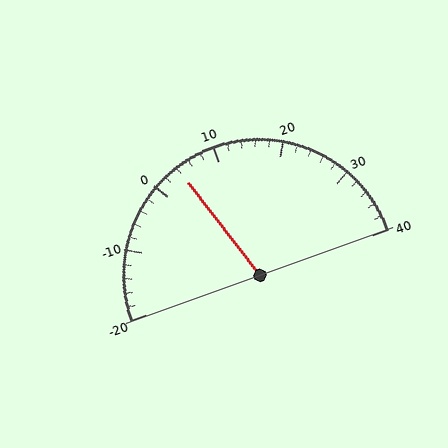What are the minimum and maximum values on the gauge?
The gauge ranges from -20 to 40.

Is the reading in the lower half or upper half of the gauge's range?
The reading is in the lower half of the range (-20 to 40).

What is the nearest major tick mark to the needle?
The nearest major tick mark is 0.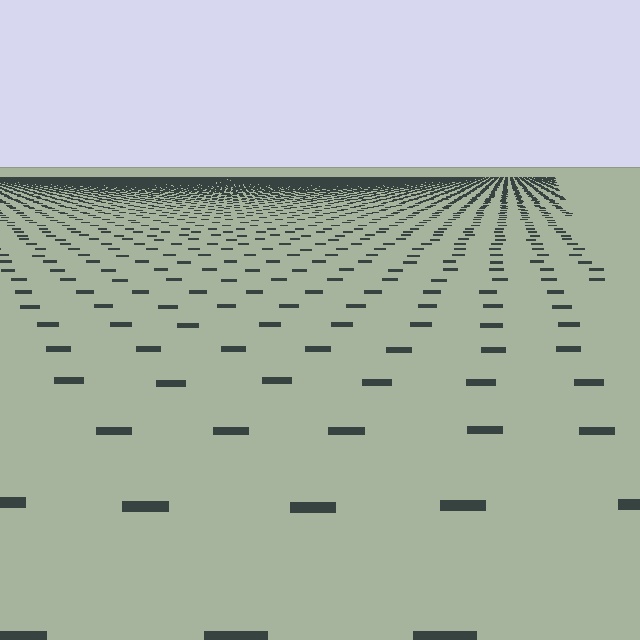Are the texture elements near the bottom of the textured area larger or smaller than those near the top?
Larger. Near the bottom, elements are closer to the viewer and appear at a bigger on-screen size.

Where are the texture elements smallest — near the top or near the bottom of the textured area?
Near the top.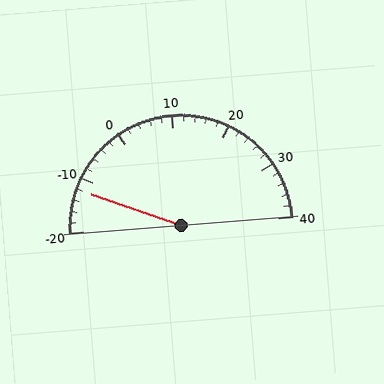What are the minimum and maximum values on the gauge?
The gauge ranges from -20 to 40.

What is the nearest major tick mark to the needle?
The nearest major tick mark is -10.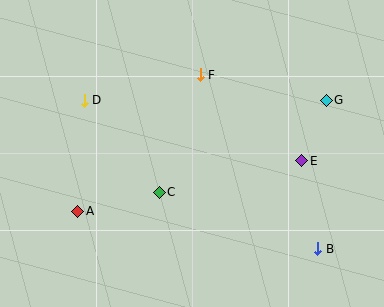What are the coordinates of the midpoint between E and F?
The midpoint between E and F is at (251, 118).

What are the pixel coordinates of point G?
Point G is at (326, 100).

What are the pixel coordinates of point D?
Point D is at (84, 100).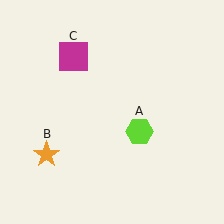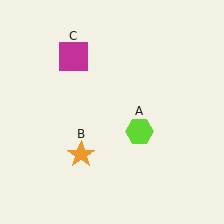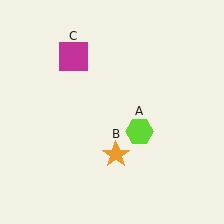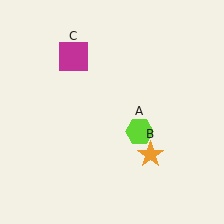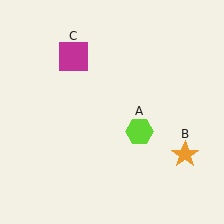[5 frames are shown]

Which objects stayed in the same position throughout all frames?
Lime hexagon (object A) and magenta square (object C) remained stationary.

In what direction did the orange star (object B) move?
The orange star (object B) moved right.